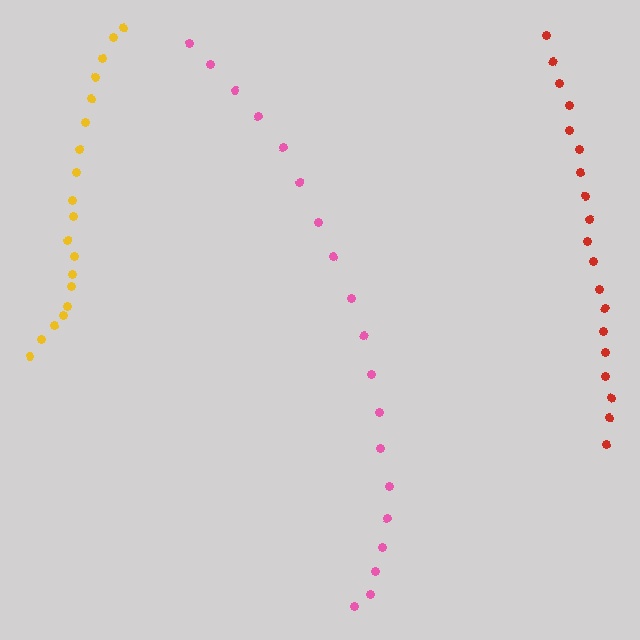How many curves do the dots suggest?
There are 3 distinct paths.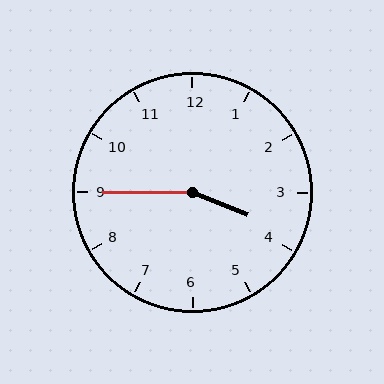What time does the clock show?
3:45.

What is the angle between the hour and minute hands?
Approximately 158 degrees.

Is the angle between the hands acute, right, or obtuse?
It is obtuse.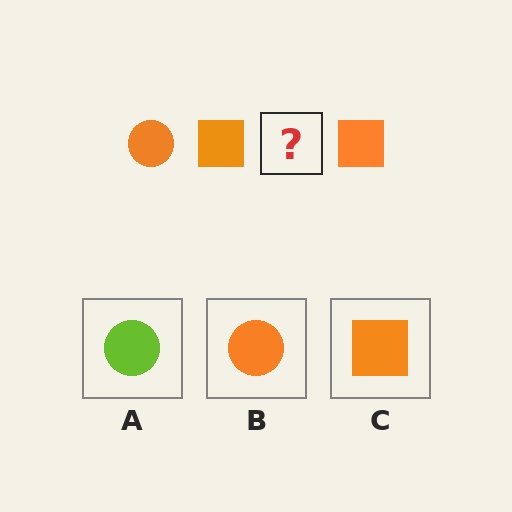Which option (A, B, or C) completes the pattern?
B.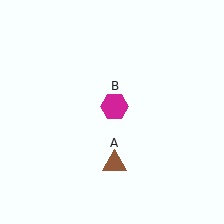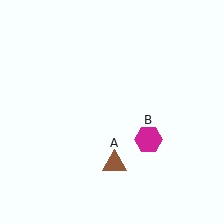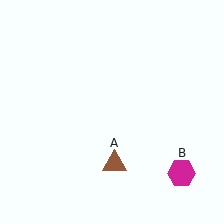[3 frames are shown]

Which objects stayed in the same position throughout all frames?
Brown triangle (object A) remained stationary.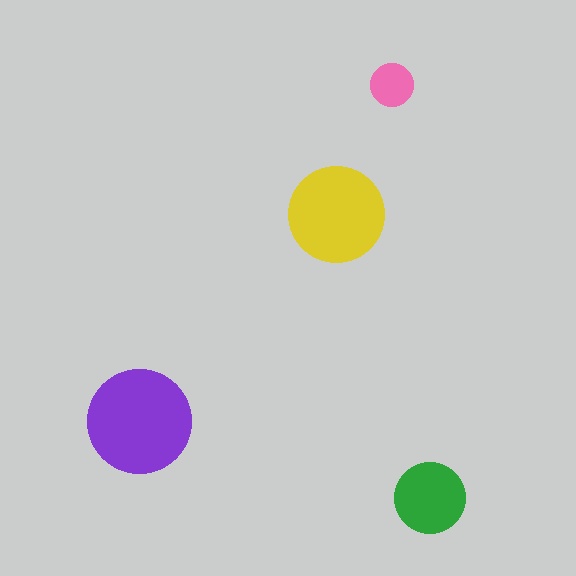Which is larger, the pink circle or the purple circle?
The purple one.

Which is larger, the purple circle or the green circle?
The purple one.